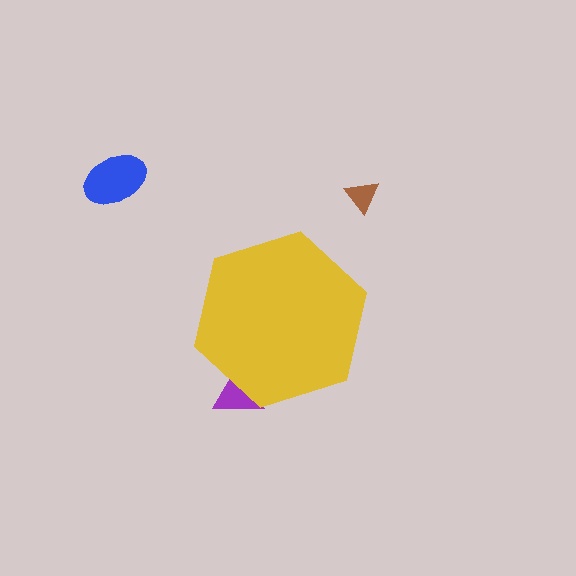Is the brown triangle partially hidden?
No, the brown triangle is fully visible.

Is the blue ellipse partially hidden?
No, the blue ellipse is fully visible.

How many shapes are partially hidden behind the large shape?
1 shape is partially hidden.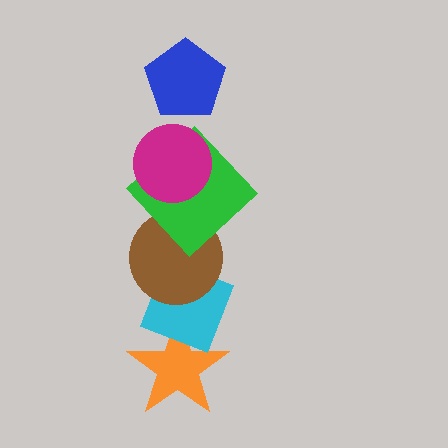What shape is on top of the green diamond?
The magenta circle is on top of the green diamond.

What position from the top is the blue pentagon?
The blue pentagon is 1st from the top.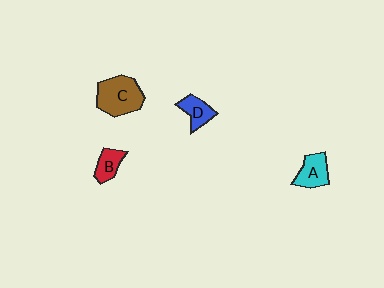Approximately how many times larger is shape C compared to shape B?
Approximately 2.2 times.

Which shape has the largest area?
Shape C (brown).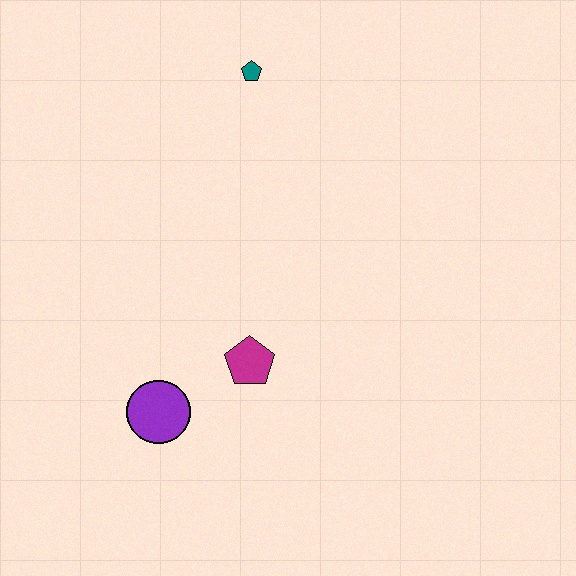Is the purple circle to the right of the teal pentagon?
No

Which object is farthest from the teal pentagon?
The purple circle is farthest from the teal pentagon.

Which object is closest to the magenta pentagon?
The purple circle is closest to the magenta pentagon.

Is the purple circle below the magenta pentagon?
Yes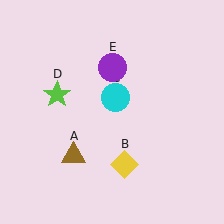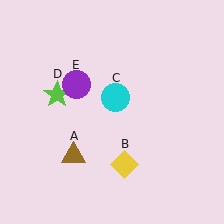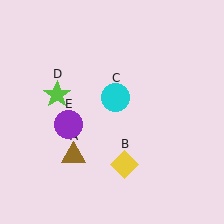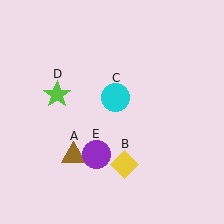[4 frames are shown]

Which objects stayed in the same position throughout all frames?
Brown triangle (object A) and yellow diamond (object B) and cyan circle (object C) and lime star (object D) remained stationary.